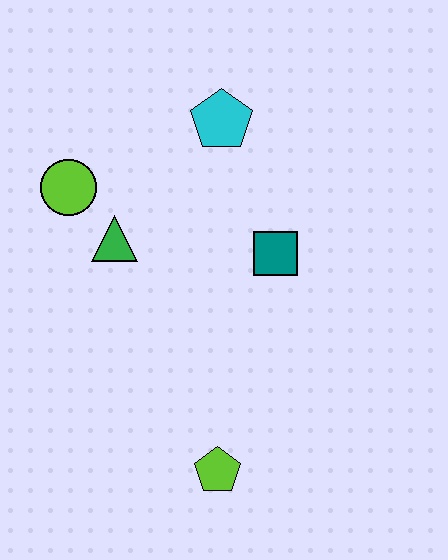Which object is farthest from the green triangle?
The lime pentagon is farthest from the green triangle.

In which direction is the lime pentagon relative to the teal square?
The lime pentagon is below the teal square.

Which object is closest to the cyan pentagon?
The teal square is closest to the cyan pentagon.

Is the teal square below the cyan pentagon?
Yes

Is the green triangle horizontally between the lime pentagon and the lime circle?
Yes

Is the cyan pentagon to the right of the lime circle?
Yes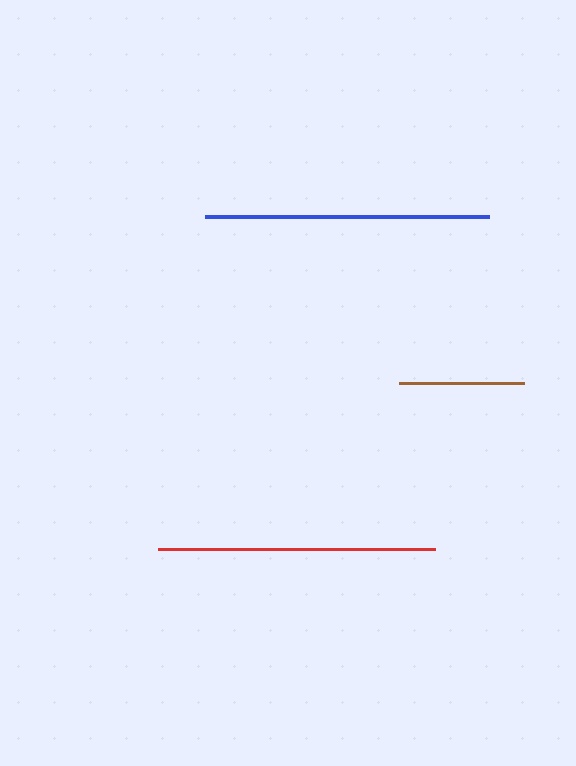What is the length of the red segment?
The red segment is approximately 277 pixels long.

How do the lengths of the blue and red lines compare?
The blue and red lines are approximately the same length.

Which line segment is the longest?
The blue line is the longest at approximately 284 pixels.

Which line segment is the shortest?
The brown line is the shortest at approximately 125 pixels.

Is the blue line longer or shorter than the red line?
The blue line is longer than the red line.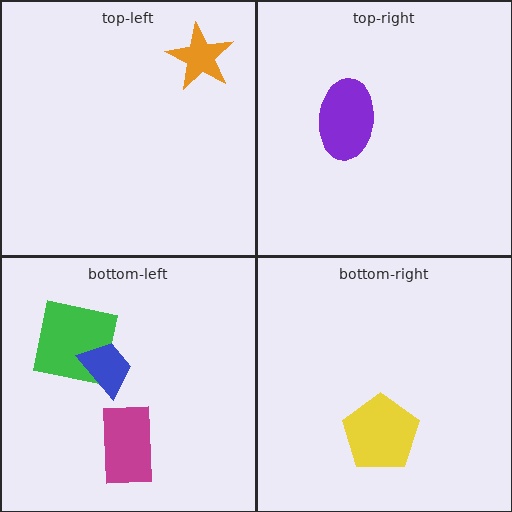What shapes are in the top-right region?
The purple ellipse.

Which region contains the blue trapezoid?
The bottom-left region.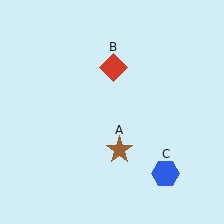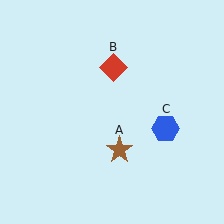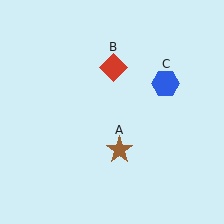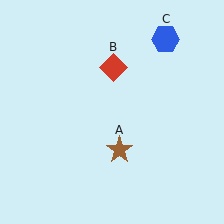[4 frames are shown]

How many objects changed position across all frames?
1 object changed position: blue hexagon (object C).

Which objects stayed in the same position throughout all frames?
Brown star (object A) and red diamond (object B) remained stationary.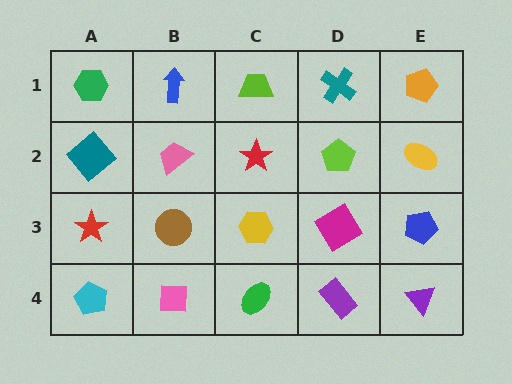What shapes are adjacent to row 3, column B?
A pink trapezoid (row 2, column B), a pink square (row 4, column B), a red star (row 3, column A), a yellow hexagon (row 3, column C).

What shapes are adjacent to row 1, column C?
A red star (row 2, column C), a blue arrow (row 1, column B), a teal cross (row 1, column D).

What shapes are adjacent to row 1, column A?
A teal diamond (row 2, column A), a blue arrow (row 1, column B).